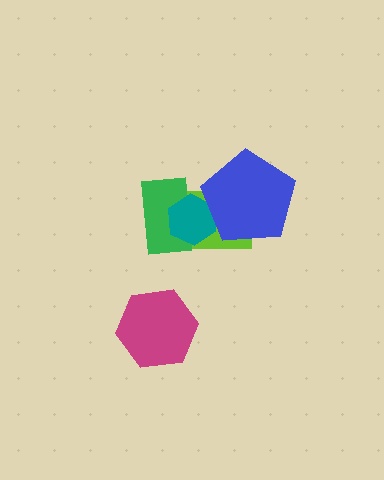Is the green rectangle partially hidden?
Yes, it is partially covered by another shape.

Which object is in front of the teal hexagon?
The blue pentagon is in front of the teal hexagon.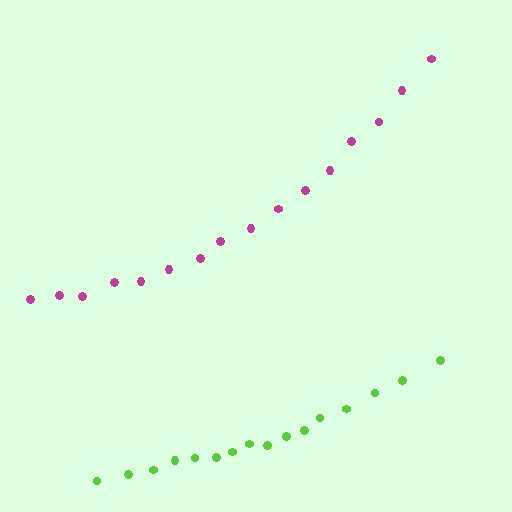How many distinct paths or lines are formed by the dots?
There are 2 distinct paths.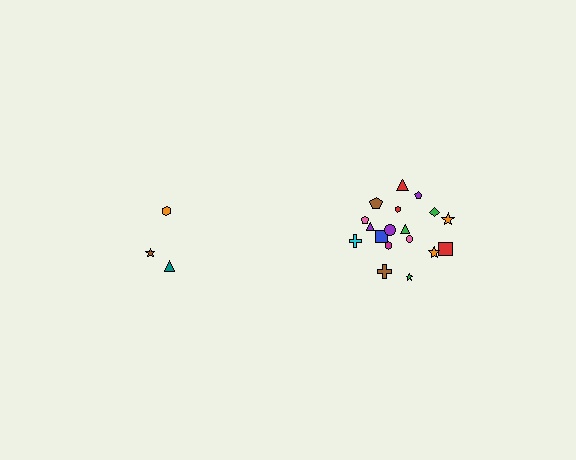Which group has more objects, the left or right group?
The right group.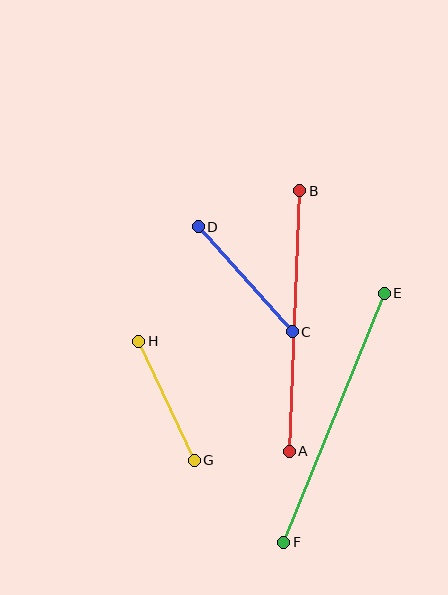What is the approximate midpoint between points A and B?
The midpoint is at approximately (294, 321) pixels.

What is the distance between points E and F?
The distance is approximately 268 pixels.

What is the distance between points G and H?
The distance is approximately 132 pixels.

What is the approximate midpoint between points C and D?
The midpoint is at approximately (245, 279) pixels.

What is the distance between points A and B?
The distance is approximately 261 pixels.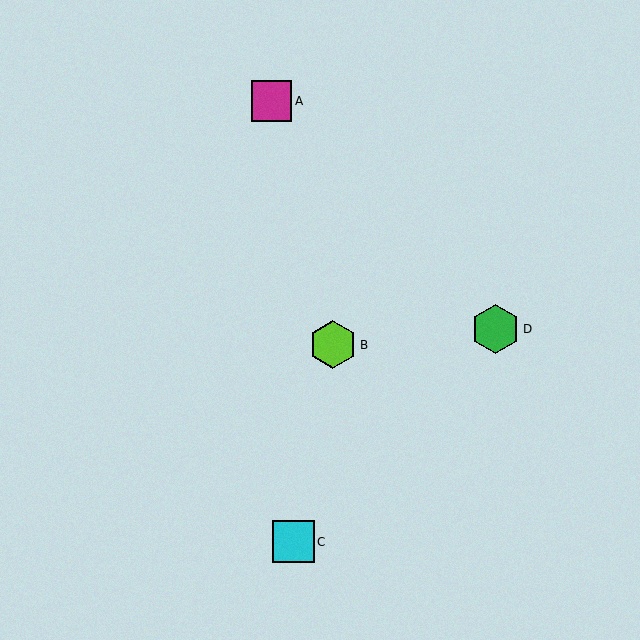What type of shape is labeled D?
Shape D is a green hexagon.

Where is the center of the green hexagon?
The center of the green hexagon is at (496, 329).